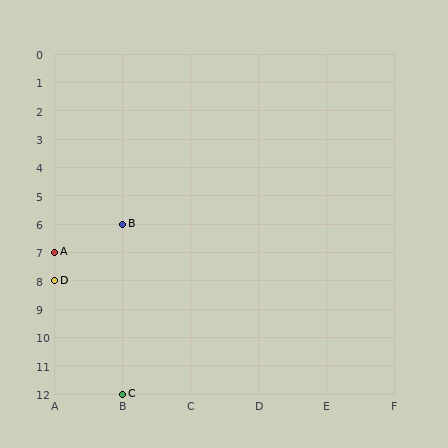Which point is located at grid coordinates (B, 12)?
Point C is at (B, 12).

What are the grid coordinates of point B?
Point B is at grid coordinates (B, 6).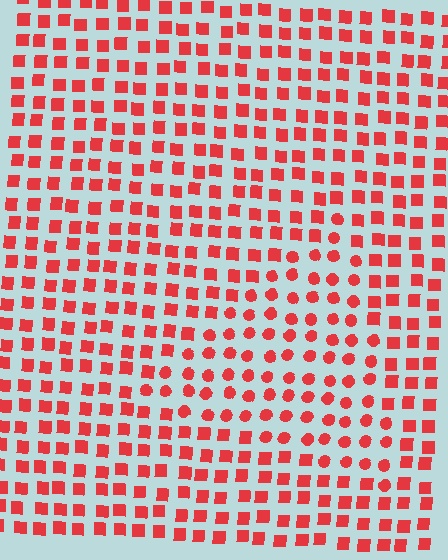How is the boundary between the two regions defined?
The boundary is defined by a change in element shape: circles inside vs. squares outside. All elements share the same color and spacing.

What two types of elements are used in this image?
The image uses circles inside the triangle region and squares outside it.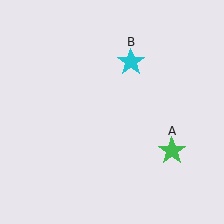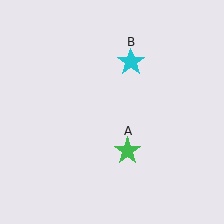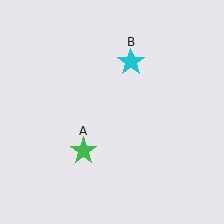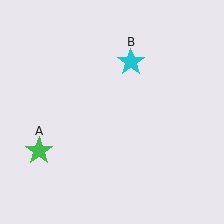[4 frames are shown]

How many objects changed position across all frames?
1 object changed position: green star (object A).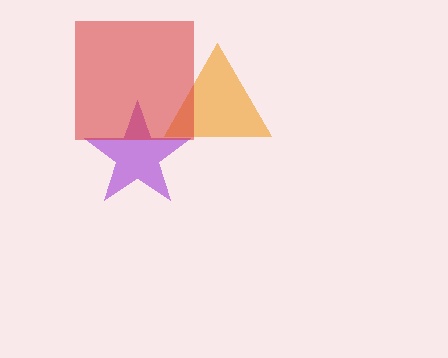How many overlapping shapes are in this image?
There are 3 overlapping shapes in the image.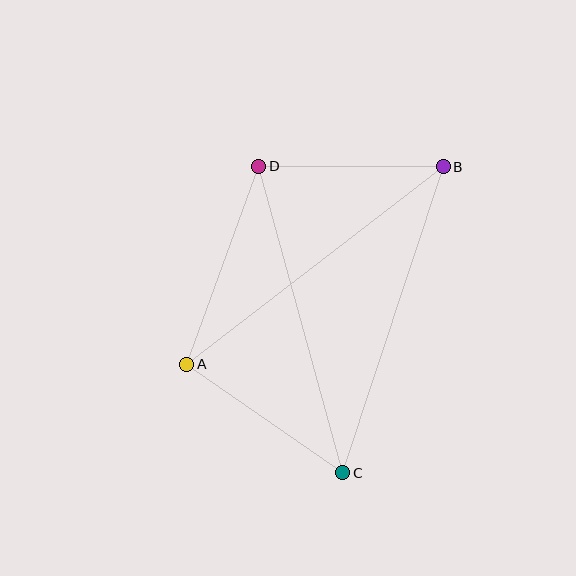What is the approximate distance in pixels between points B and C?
The distance between B and C is approximately 322 pixels.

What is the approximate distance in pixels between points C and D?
The distance between C and D is approximately 318 pixels.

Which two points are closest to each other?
Points B and D are closest to each other.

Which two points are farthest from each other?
Points A and B are farthest from each other.